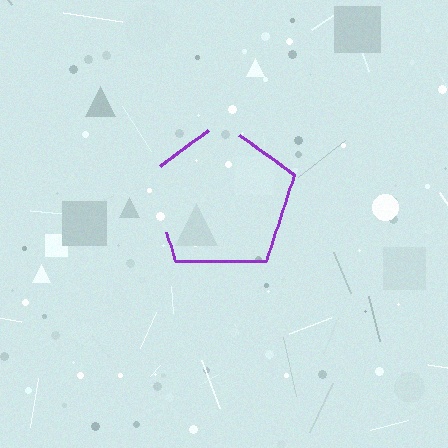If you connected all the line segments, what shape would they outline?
They would outline a pentagon.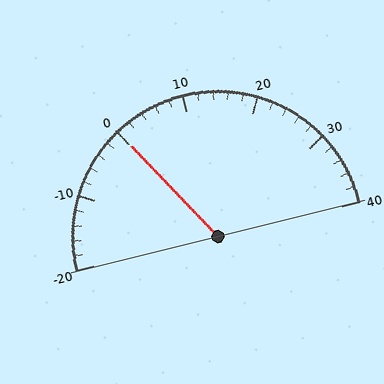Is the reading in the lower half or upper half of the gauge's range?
The reading is in the lower half of the range (-20 to 40).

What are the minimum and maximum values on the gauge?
The gauge ranges from -20 to 40.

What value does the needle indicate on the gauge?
The needle indicates approximately 0.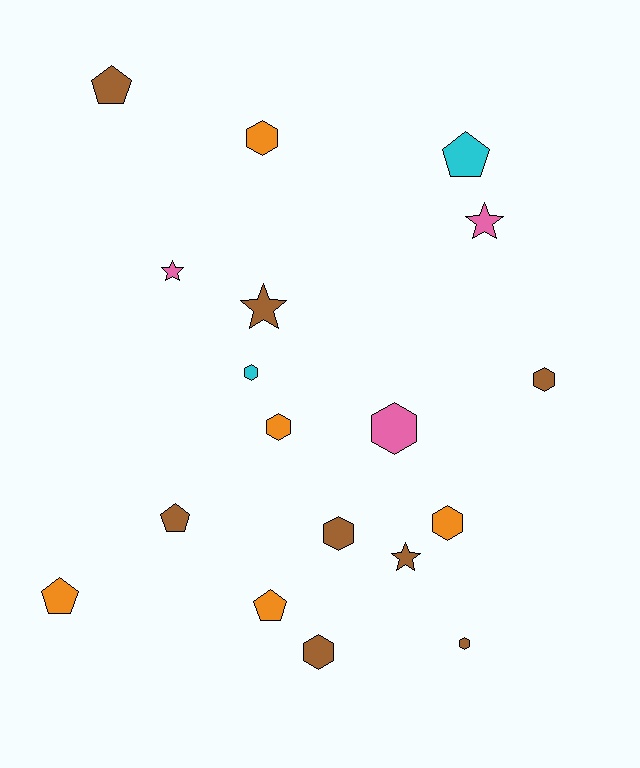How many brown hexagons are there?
There are 4 brown hexagons.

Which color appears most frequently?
Brown, with 8 objects.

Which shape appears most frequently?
Hexagon, with 9 objects.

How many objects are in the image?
There are 18 objects.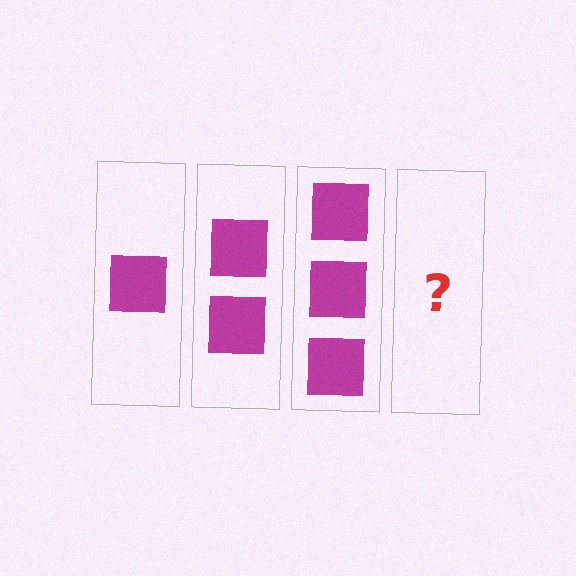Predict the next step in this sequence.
The next step is 4 squares.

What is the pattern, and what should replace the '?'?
The pattern is that each step adds one more square. The '?' should be 4 squares.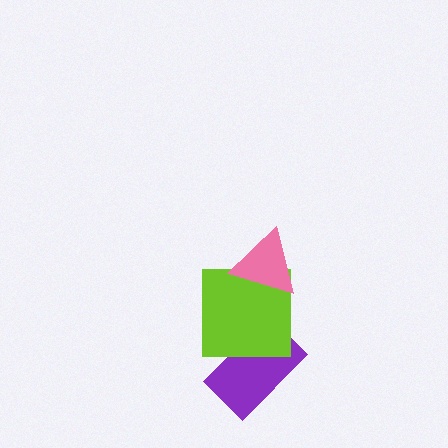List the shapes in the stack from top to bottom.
From top to bottom: the pink triangle, the lime square, the purple rectangle.